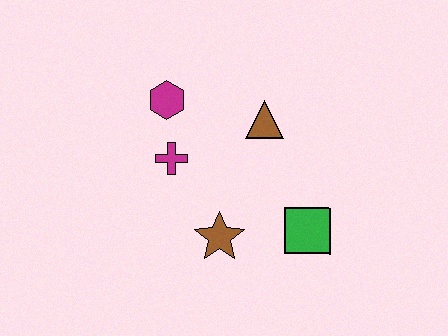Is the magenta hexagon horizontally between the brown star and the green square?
No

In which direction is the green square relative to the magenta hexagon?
The green square is to the right of the magenta hexagon.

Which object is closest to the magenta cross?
The magenta hexagon is closest to the magenta cross.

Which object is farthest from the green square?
The magenta hexagon is farthest from the green square.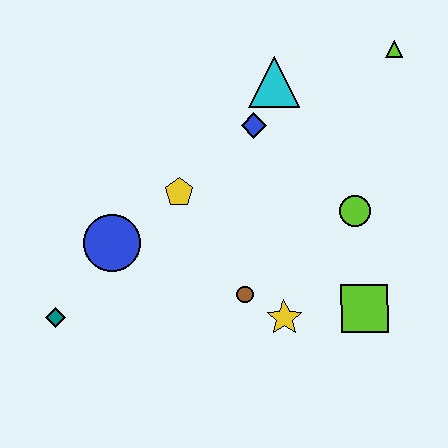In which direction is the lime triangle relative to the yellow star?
The lime triangle is above the yellow star.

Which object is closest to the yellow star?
The brown circle is closest to the yellow star.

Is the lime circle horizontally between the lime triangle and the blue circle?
Yes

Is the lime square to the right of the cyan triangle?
Yes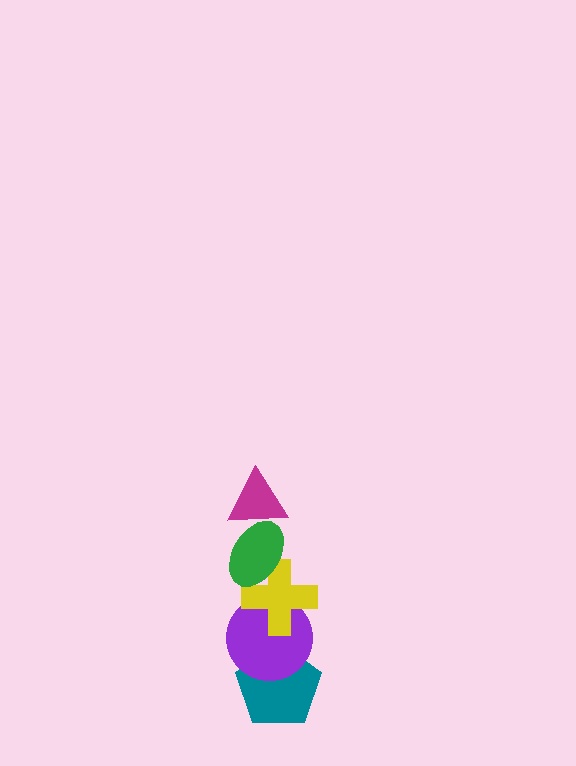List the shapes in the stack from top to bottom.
From top to bottom: the magenta triangle, the green ellipse, the yellow cross, the purple circle, the teal pentagon.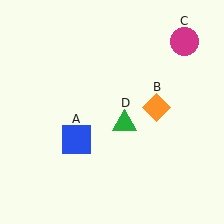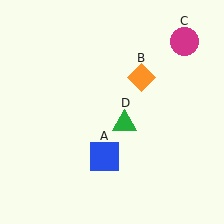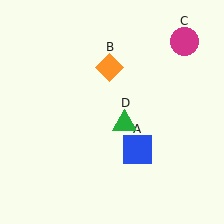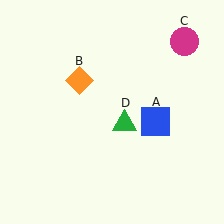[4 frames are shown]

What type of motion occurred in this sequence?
The blue square (object A), orange diamond (object B) rotated counterclockwise around the center of the scene.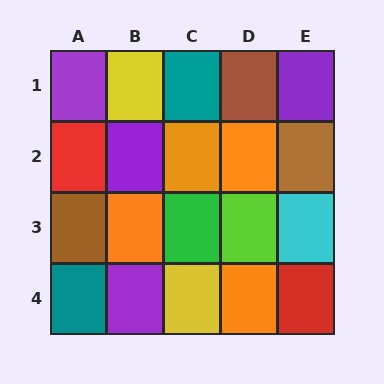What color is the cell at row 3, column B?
Orange.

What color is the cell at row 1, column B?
Yellow.